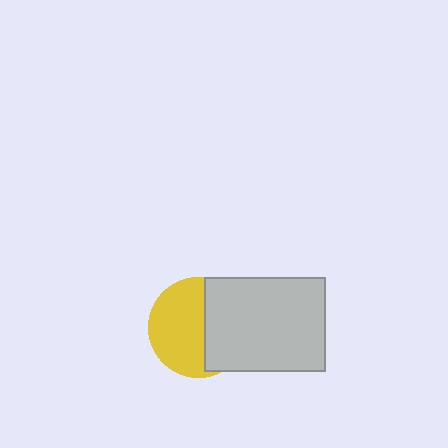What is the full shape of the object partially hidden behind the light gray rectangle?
The partially hidden object is a yellow circle.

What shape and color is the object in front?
The object in front is a light gray rectangle.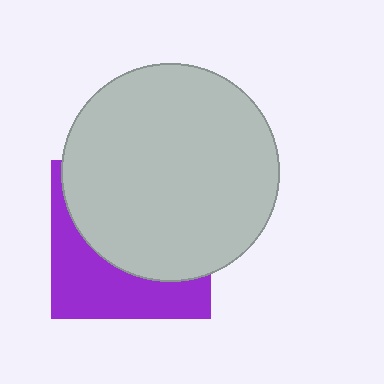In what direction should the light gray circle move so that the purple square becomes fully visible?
The light gray circle should move up. That is the shortest direction to clear the overlap and leave the purple square fully visible.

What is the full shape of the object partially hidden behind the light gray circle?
The partially hidden object is a purple square.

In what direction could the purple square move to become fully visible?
The purple square could move down. That would shift it out from behind the light gray circle entirely.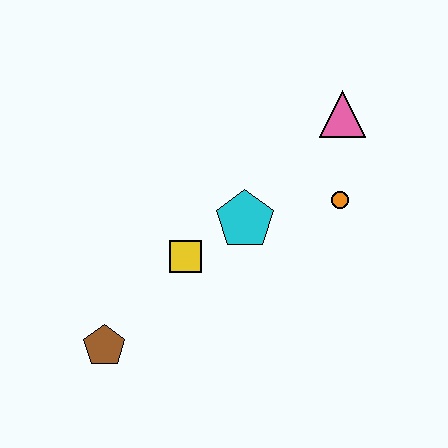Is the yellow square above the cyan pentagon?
No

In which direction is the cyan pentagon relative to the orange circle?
The cyan pentagon is to the left of the orange circle.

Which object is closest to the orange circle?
The pink triangle is closest to the orange circle.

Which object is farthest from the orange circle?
The brown pentagon is farthest from the orange circle.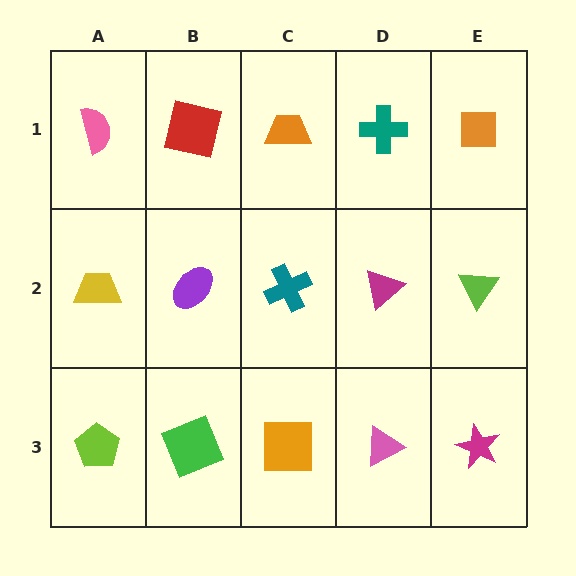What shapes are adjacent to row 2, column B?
A red square (row 1, column B), a green square (row 3, column B), a yellow trapezoid (row 2, column A), a teal cross (row 2, column C).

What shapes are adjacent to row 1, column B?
A purple ellipse (row 2, column B), a pink semicircle (row 1, column A), an orange trapezoid (row 1, column C).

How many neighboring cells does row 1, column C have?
3.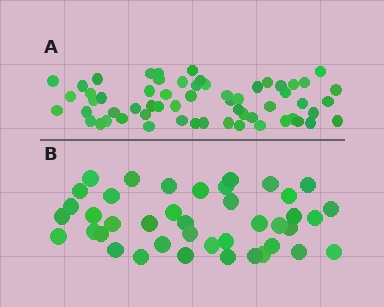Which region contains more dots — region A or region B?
Region A (the top region) has more dots.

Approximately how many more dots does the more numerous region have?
Region A has approximately 20 more dots than region B.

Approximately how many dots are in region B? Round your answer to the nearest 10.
About 40 dots. (The exact count is 41, which rounds to 40.)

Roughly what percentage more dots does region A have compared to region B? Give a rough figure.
About 45% more.